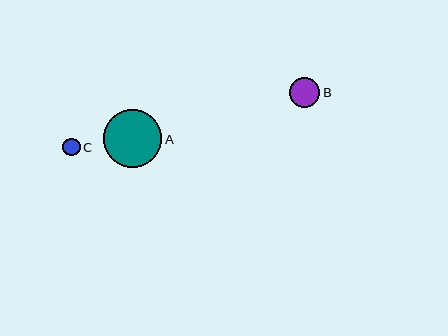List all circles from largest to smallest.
From largest to smallest: A, B, C.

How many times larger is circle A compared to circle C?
Circle A is approximately 3.2 times the size of circle C.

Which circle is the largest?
Circle A is the largest with a size of approximately 58 pixels.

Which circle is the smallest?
Circle C is the smallest with a size of approximately 18 pixels.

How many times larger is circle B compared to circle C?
Circle B is approximately 1.7 times the size of circle C.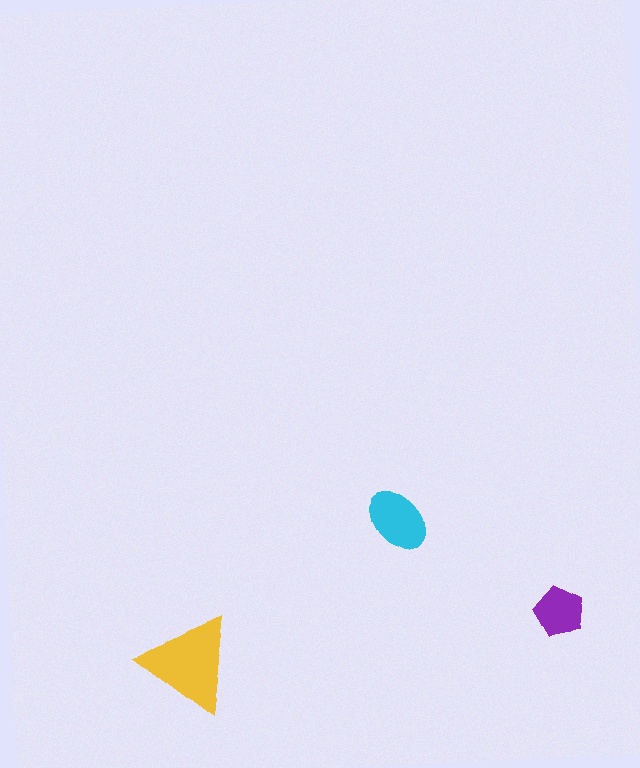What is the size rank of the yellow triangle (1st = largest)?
1st.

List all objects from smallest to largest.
The purple pentagon, the cyan ellipse, the yellow triangle.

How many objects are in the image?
There are 3 objects in the image.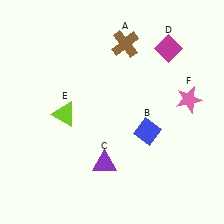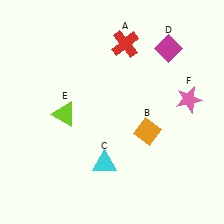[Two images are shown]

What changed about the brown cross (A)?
In Image 1, A is brown. In Image 2, it changed to red.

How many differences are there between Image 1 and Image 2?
There are 3 differences between the two images.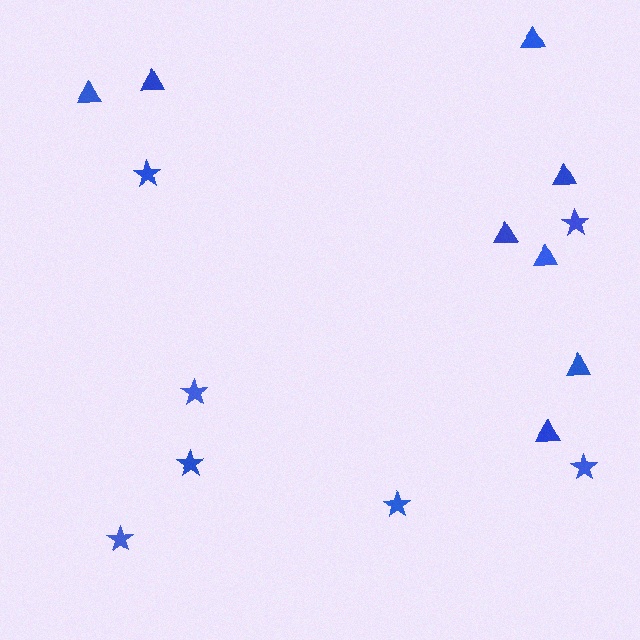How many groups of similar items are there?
There are 2 groups: one group of triangles (8) and one group of stars (7).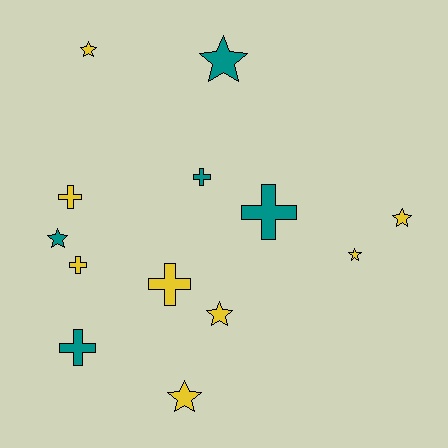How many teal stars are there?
There are 2 teal stars.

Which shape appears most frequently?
Star, with 7 objects.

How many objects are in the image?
There are 13 objects.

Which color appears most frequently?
Yellow, with 8 objects.